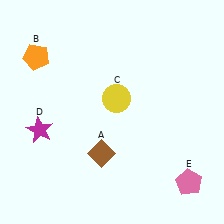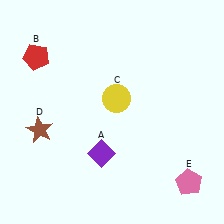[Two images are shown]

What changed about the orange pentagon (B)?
In Image 1, B is orange. In Image 2, it changed to red.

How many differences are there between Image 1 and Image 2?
There are 3 differences between the two images.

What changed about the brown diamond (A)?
In Image 1, A is brown. In Image 2, it changed to purple.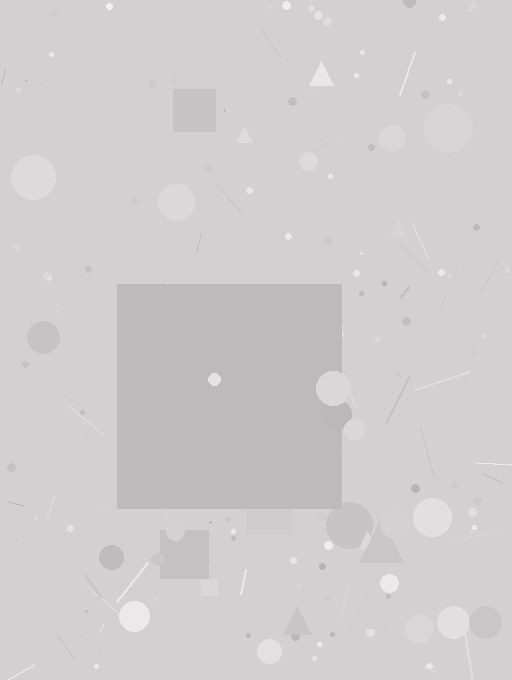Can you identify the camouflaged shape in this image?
The camouflaged shape is a square.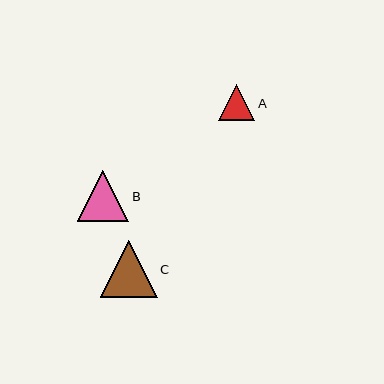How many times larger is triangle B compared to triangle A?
Triangle B is approximately 1.4 times the size of triangle A.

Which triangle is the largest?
Triangle C is the largest with a size of approximately 57 pixels.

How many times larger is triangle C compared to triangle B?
Triangle C is approximately 1.1 times the size of triangle B.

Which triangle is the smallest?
Triangle A is the smallest with a size of approximately 36 pixels.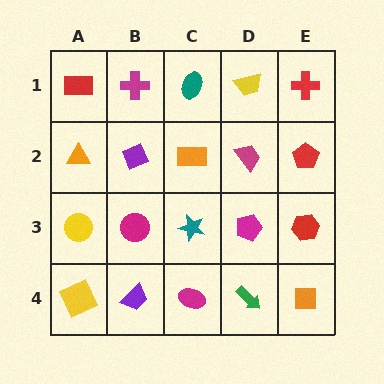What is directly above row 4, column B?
A magenta circle.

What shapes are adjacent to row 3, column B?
A purple diamond (row 2, column B), a purple trapezoid (row 4, column B), a yellow circle (row 3, column A), a teal star (row 3, column C).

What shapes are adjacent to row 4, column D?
A magenta pentagon (row 3, column D), a magenta ellipse (row 4, column C), an orange square (row 4, column E).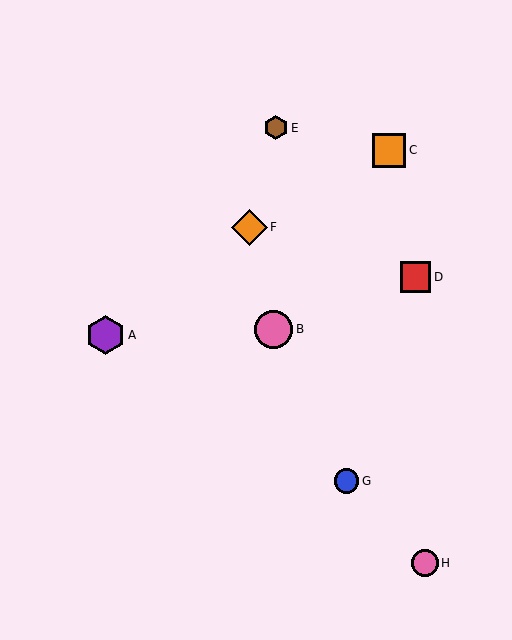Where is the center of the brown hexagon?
The center of the brown hexagon is at (276, 128).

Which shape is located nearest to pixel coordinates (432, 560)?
The pink circle (labeled H) at (425, 563) is nearest to that location.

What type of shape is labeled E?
Shape E is a brown hexagon.